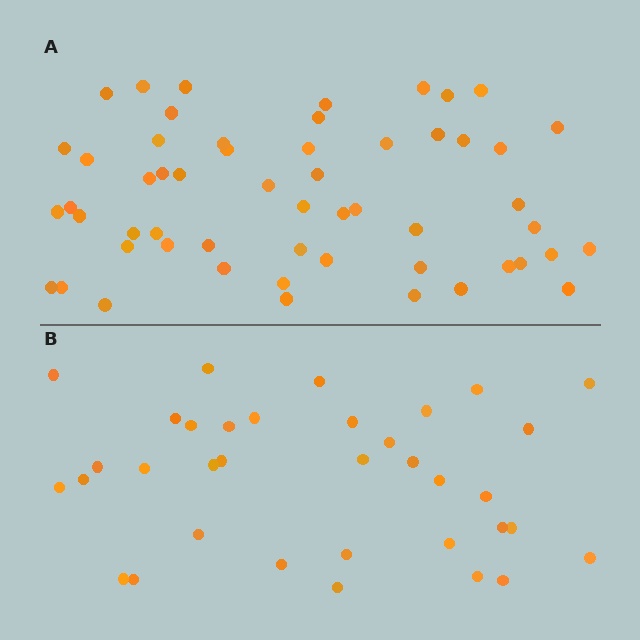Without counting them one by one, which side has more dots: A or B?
Region A (the top region) has more dots.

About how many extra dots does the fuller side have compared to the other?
Region A has approximately 20 more dots than region B.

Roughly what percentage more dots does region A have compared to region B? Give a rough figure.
About 55% more.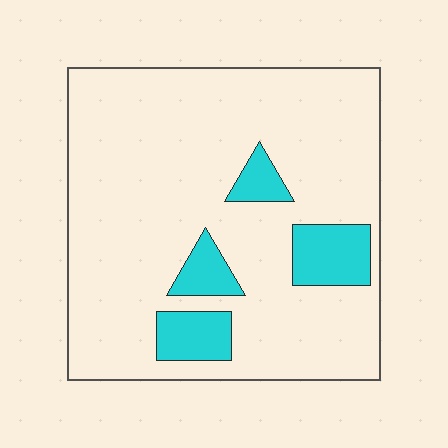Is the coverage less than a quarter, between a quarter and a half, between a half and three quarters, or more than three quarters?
Less than a quarter.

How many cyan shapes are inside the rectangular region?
4.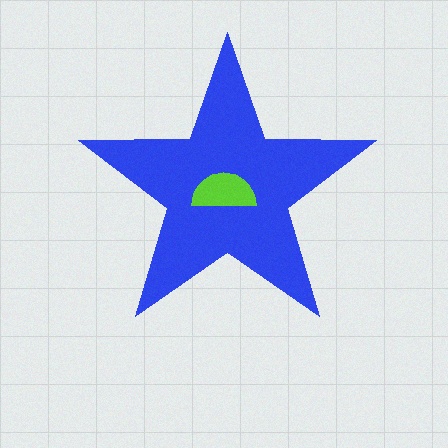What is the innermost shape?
The lime semicircle.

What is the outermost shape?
The blue star.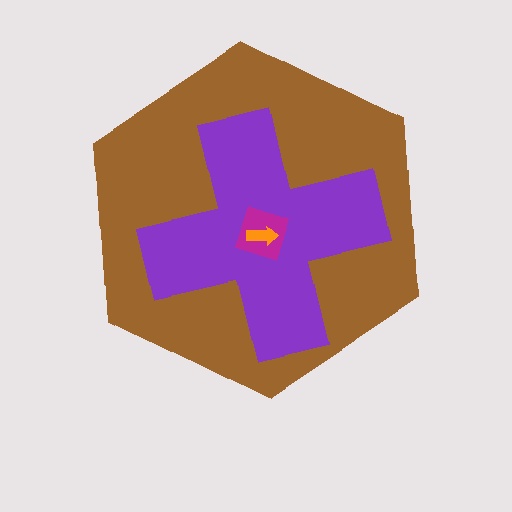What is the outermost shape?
The brown hexagon.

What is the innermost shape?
The orange arrow.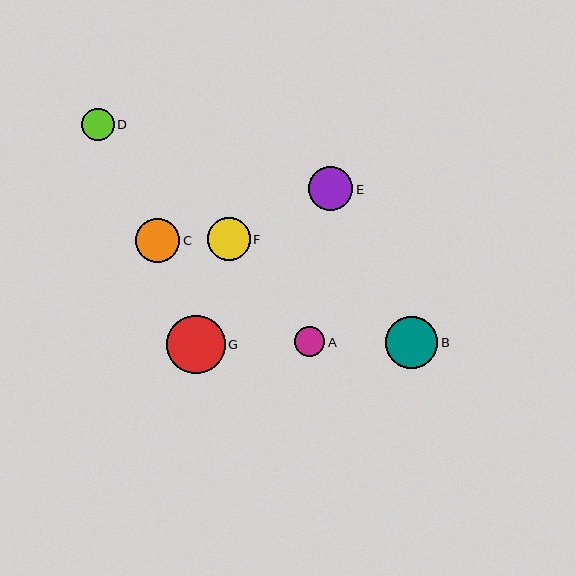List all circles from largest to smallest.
From largest to smallest: G, B, C, E, F, D, A.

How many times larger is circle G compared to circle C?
Circle G is approximately 1.3 times the size of circle C.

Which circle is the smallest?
Circle A is the smallest with a size of approximately 30 pixels.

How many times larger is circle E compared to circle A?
Circle E is approximately 1.5 times the size of circle A.